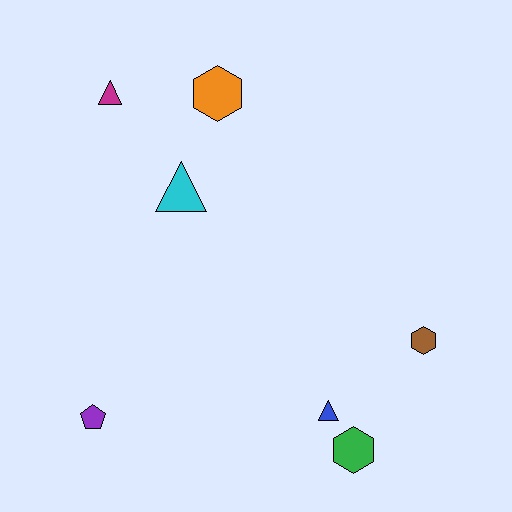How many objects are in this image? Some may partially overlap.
There are 7 objects.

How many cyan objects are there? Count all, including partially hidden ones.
There is 1 cyan object.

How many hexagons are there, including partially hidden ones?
There are 3 hexagons.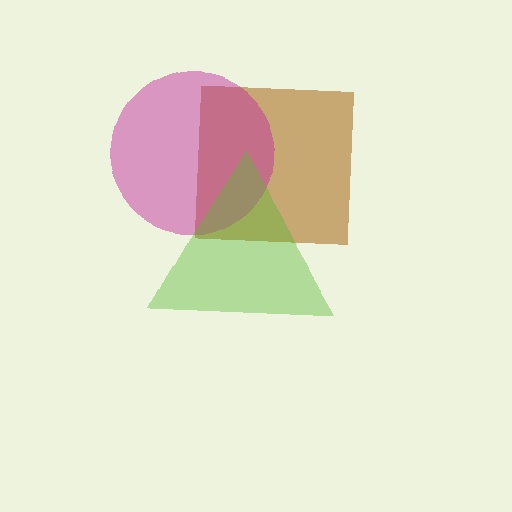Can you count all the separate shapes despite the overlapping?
Yes, there are 3 separate shapes.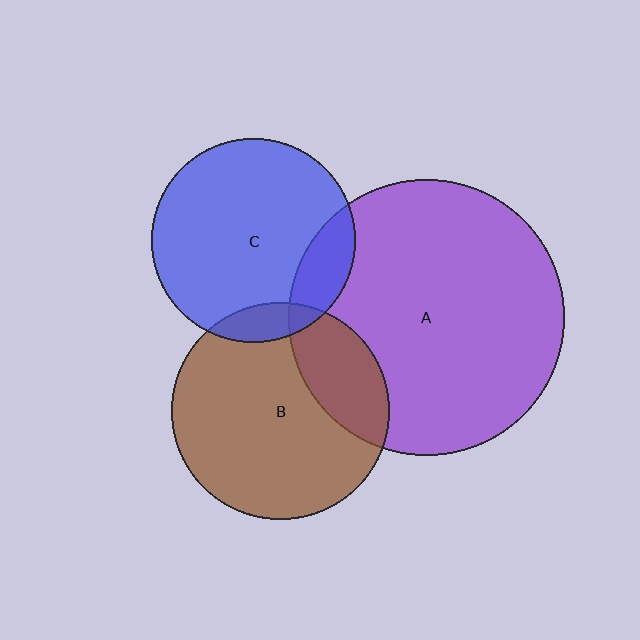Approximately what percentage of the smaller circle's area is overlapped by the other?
Approximately 15%.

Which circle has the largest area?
Circle A (purple).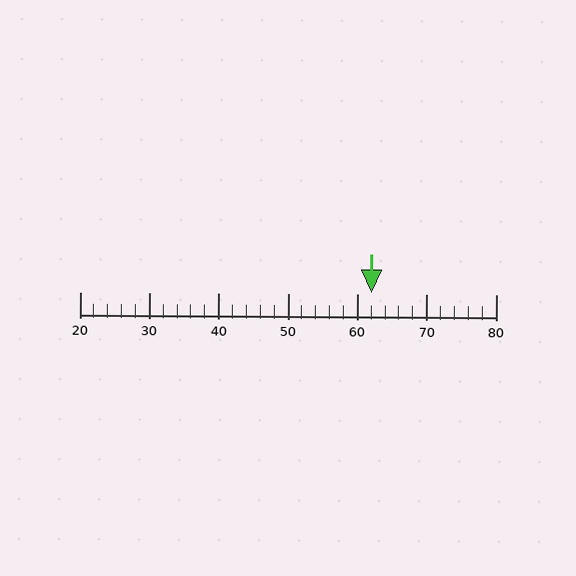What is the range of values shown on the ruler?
The ruler shows values from 20 to 80.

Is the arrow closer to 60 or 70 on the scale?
The arrow is closer to 60.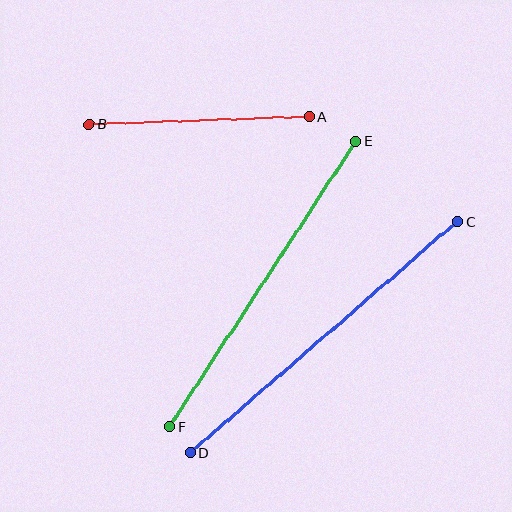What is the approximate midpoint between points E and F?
The midpoint is at approximately (263, 284) pixels.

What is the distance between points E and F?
The distance is approximately 341 pixels.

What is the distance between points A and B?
The distance is approximately 220 pixels.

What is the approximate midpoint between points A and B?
The midpoint is at approximately (199, 121) pixels.